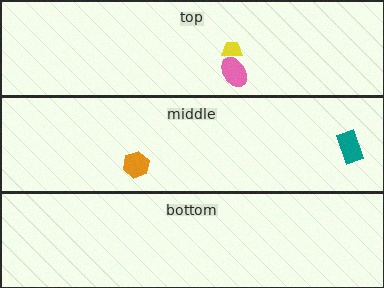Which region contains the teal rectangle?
The middle region.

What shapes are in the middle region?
The teal rectangle, the orange hexagon.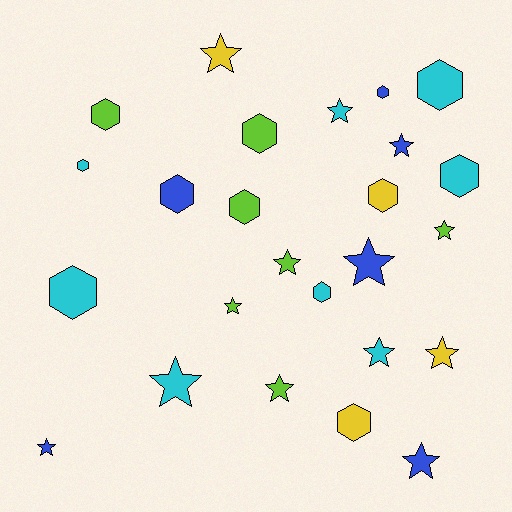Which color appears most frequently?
Cyan, with 8 objects.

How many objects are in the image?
There are 25 objects.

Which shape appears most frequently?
Star, with 13 objects.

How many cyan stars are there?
There are 3 cyan stars.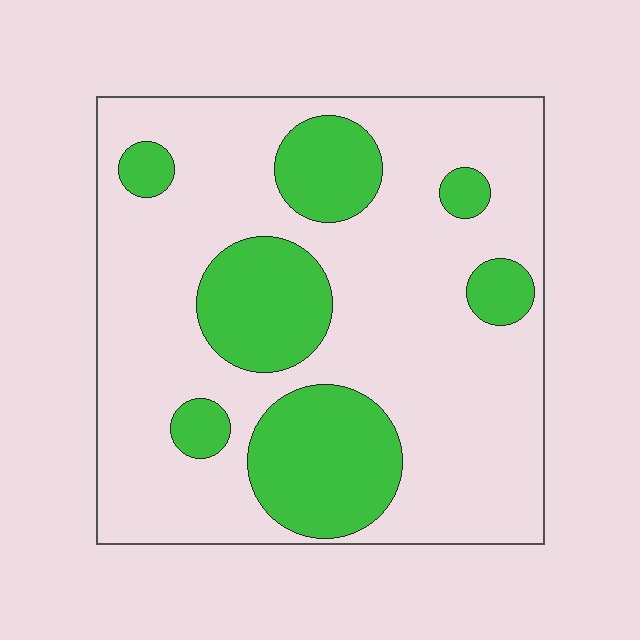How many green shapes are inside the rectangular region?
7.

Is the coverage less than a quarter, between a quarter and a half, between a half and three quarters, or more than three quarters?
Between a quarter and a half.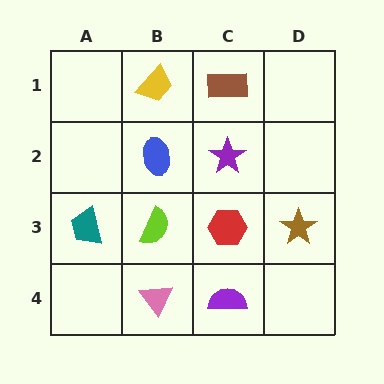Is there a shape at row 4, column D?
No, that cell is empty.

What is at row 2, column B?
A blue ellipse.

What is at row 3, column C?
A red hexagon.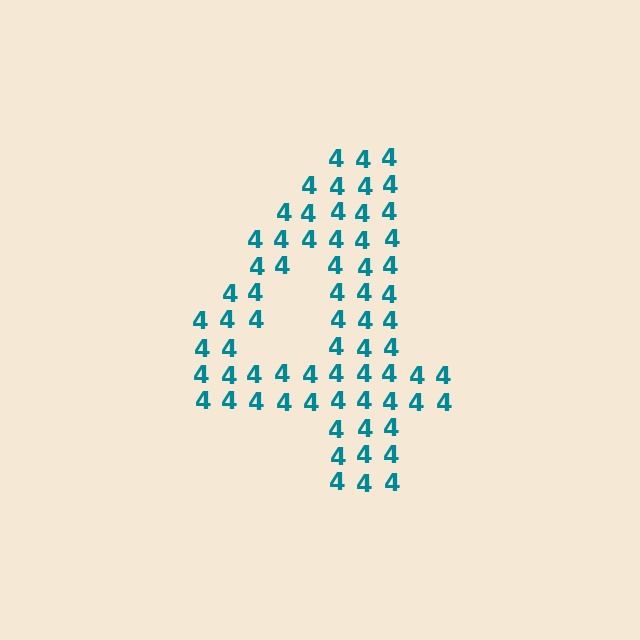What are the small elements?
The small elements are digit 4's.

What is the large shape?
The large shape is the digit 4.